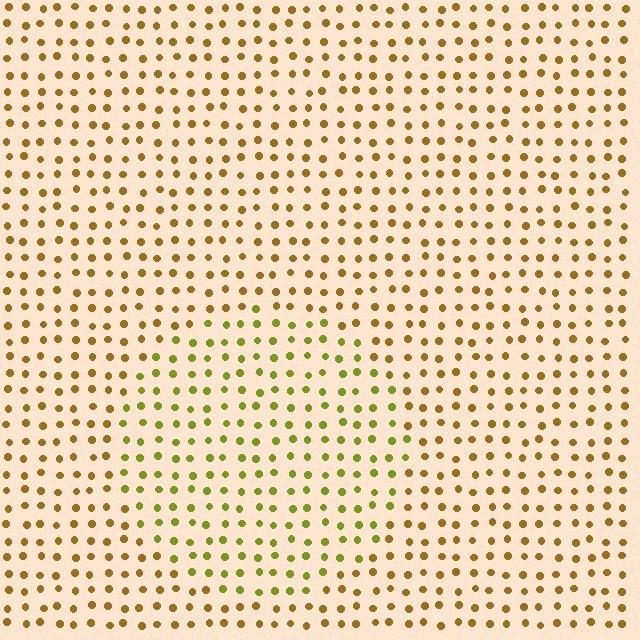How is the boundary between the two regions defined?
The boundary is defined purely by a slight shift in hue (about 35 degrees). Spacing, size, and orientation are identical on both sides.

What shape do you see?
I see a circle.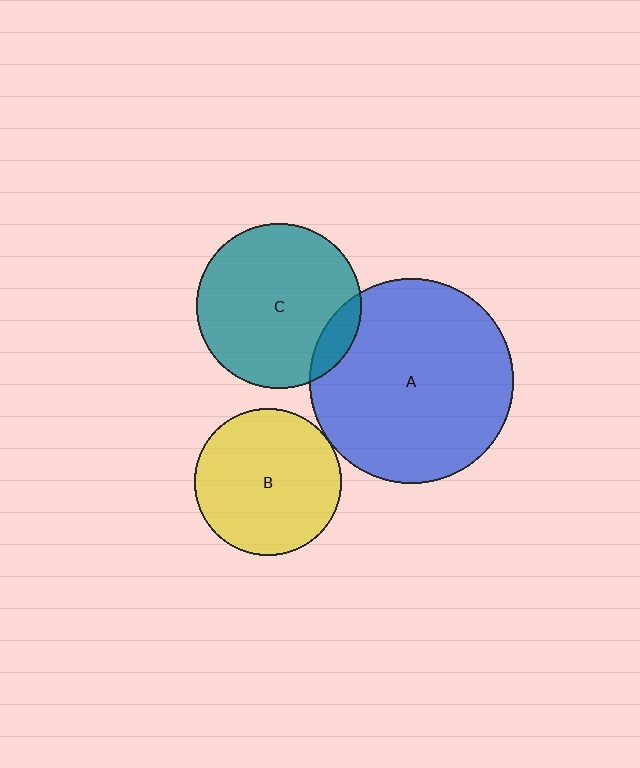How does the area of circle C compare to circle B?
Approximately 1.3 times.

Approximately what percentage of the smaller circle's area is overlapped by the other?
Approximately 10%.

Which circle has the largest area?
Circle A (blue).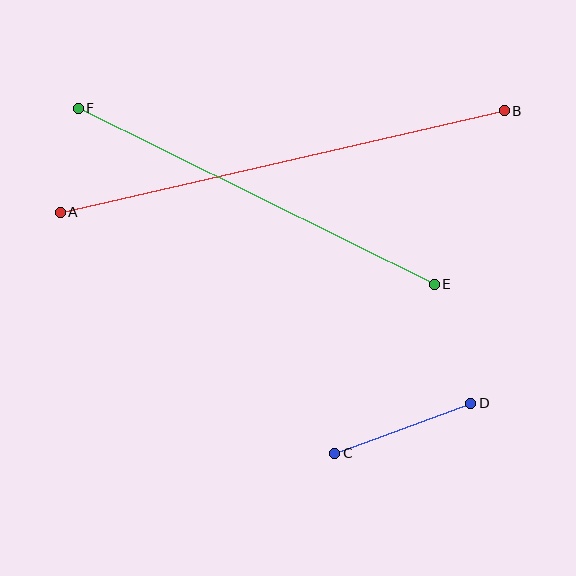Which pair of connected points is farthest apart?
Points A and B are farthest apart.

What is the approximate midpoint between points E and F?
The midpoint is at approximately (256, 196) pixels.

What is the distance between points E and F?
The distance is approximately 397 pixels.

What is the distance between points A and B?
The distance is approximately 456 pixels.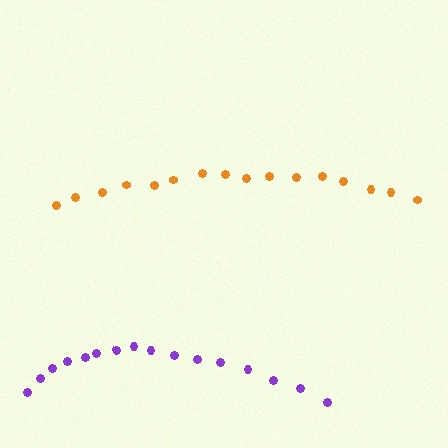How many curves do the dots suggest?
There are 2 distinct paths.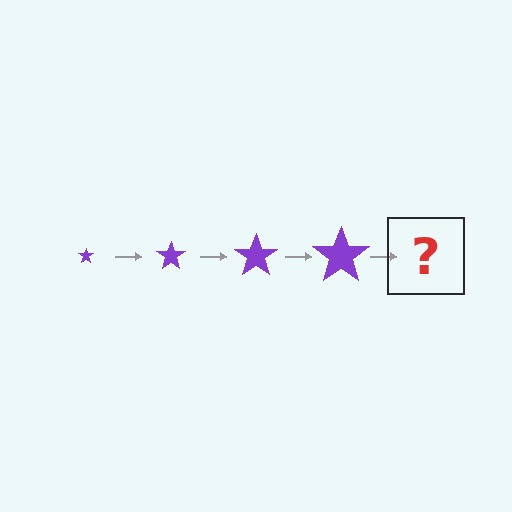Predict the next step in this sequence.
The next step is a purple star, larger than the previous one.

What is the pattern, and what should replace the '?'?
The pattern is that the star gets progressively larger each step. The '?' should be a purple star, larger than the previous one.